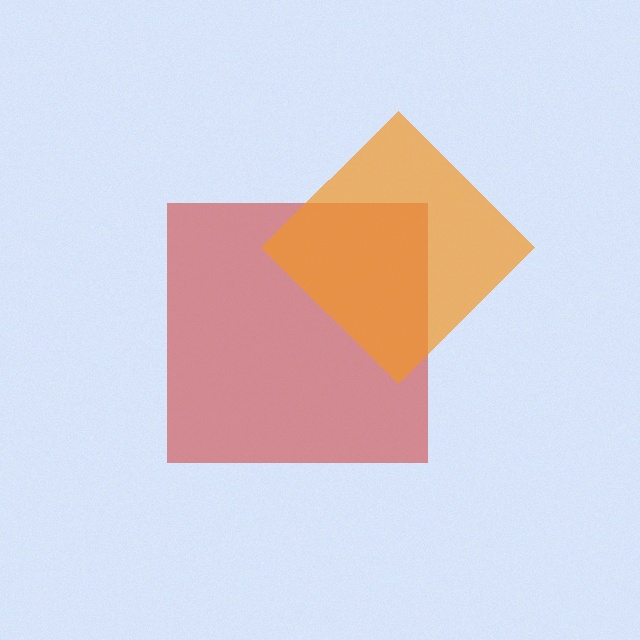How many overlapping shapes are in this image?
There are 2 overlapping shapes in the image.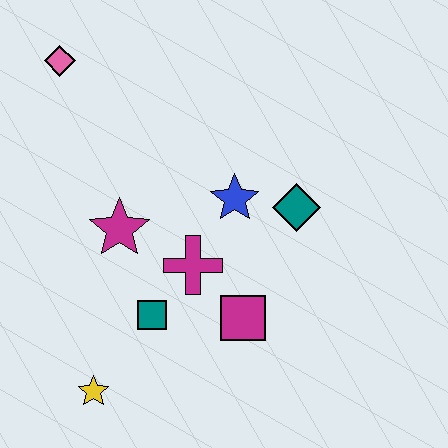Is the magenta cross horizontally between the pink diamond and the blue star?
Yes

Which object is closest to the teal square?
The magenta cross is closest to the teal square.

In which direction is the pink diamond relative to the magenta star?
The pink diamond is above the magenta star.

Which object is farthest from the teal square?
The pink diamond is farthest from the teal square.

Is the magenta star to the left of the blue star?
Yes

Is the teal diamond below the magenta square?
No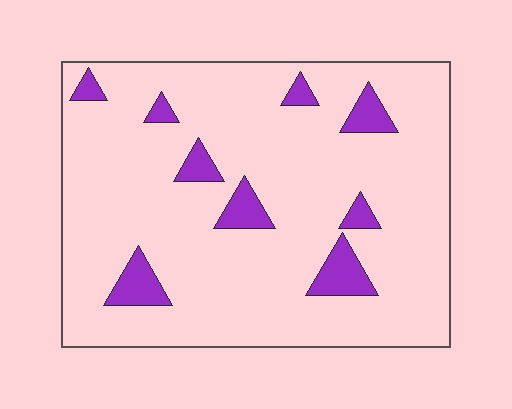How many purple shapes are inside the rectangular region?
9.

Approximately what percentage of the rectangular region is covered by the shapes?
Approximately 10%.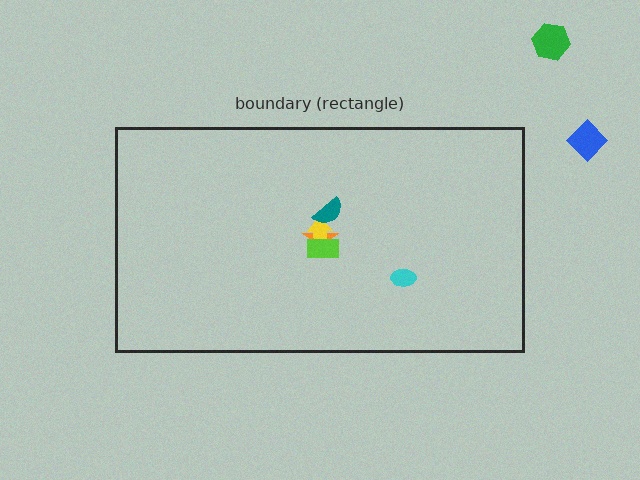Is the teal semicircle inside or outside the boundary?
Inside.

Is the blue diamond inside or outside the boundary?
Outside.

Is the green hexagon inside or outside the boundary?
Outside.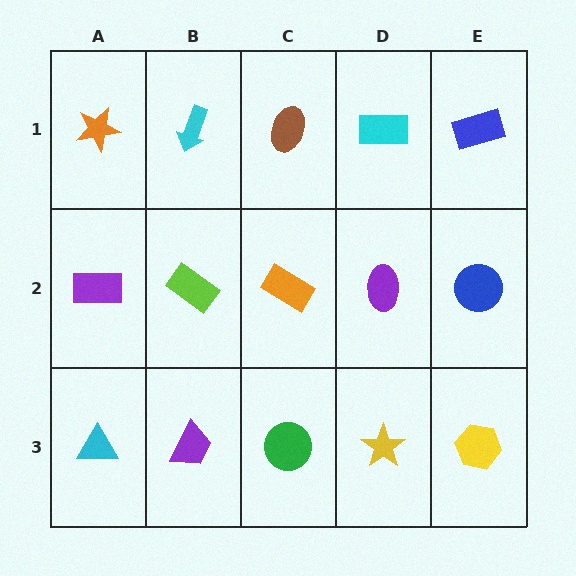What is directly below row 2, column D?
A yellow star.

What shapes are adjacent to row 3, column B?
A lime rectangle (row 2, column B), a cyan triangle (row 3, column A), a green circle (row 3, column C).